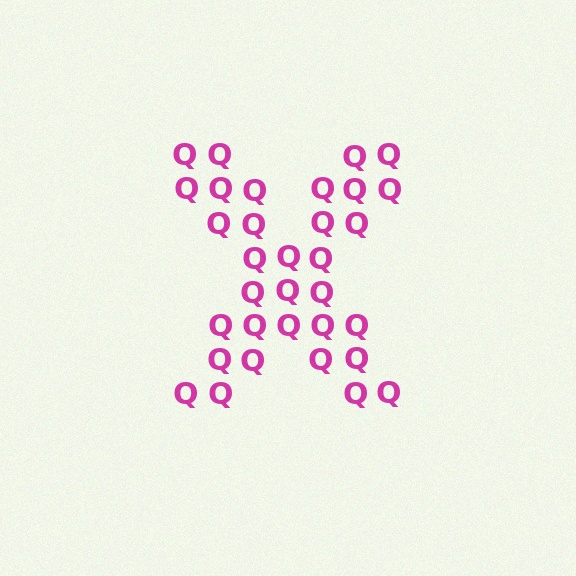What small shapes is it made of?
It is made of small letter Q's.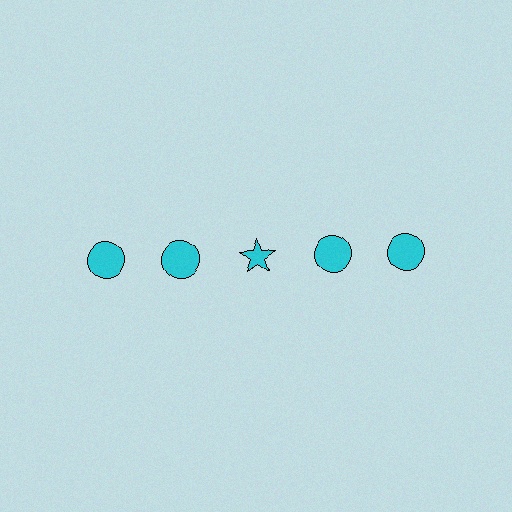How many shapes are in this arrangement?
There are 5 shapes arranged in a grid pattern.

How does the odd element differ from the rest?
It has a different shape: star instead of circle.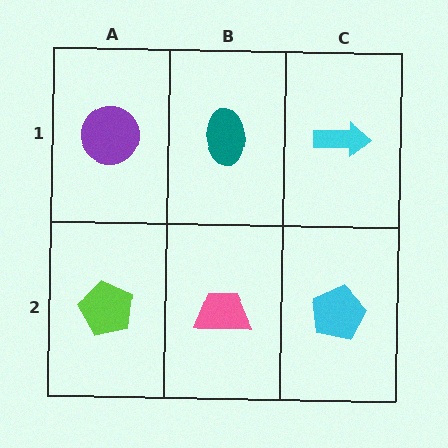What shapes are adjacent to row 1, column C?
A cyan pentagon (row 2, column C), a teal ellipse (row 1, column B).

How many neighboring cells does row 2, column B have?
3.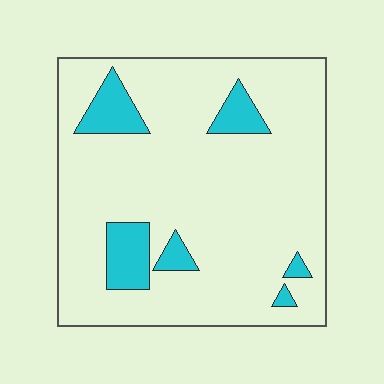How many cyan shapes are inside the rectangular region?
6.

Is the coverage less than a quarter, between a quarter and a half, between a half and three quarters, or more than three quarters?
Less than a quarter.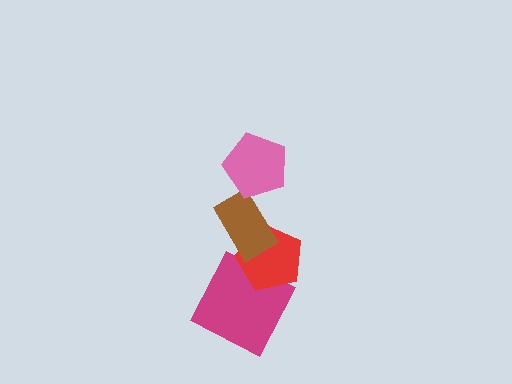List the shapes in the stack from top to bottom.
From top to bottom: the pink pentagon, the brown rectangle, the red pentagon, the magenta square.